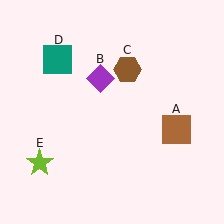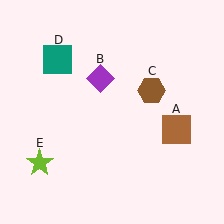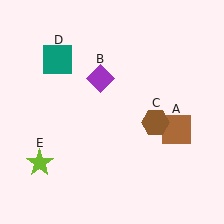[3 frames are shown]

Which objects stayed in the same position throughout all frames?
Brown square (object A) and purple diamond (object B) and teal square (object D) and lime star (object E) remained stationary.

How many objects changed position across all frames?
1 object changed position: brown hexagon (object C).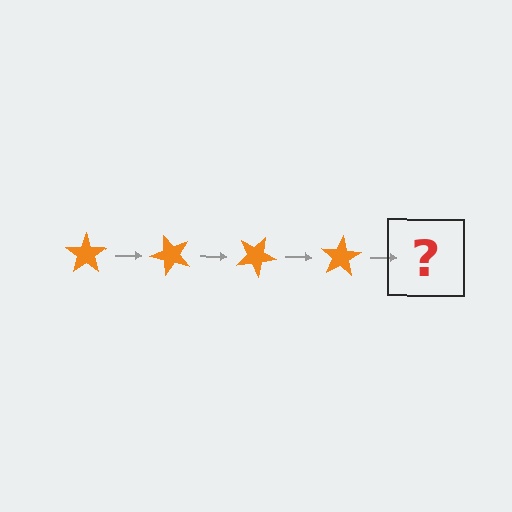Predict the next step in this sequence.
The next step is an orange star rotated 200 degrees.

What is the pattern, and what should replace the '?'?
The pattern is that the star rotates 50 degrees each step. The '?' should be an orange star rotated 200 degrees.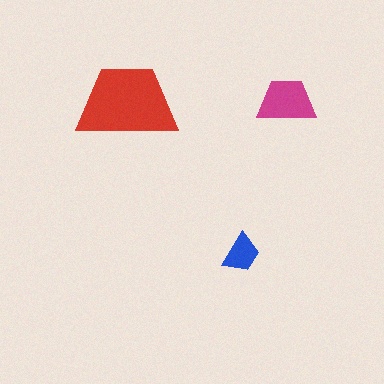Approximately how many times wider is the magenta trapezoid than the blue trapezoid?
About 1.5 times wider.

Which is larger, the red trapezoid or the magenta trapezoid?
The red one.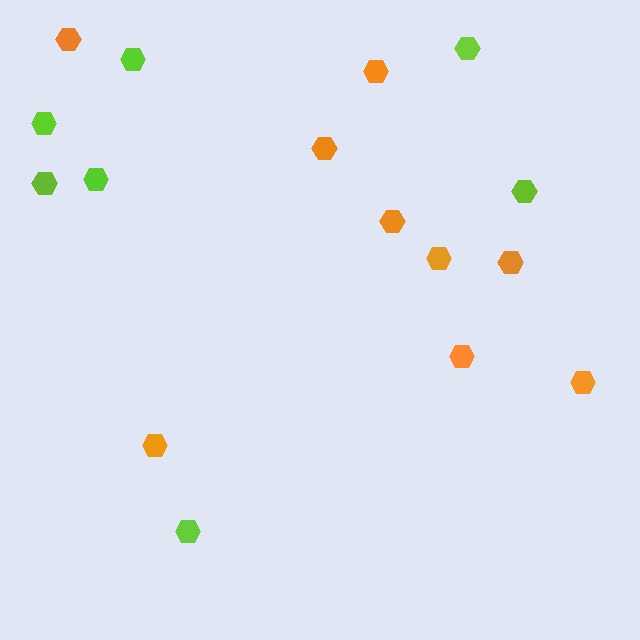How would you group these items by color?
There are 2 groups: one group of orange hexagons (9) and one group of lime hexagons (7).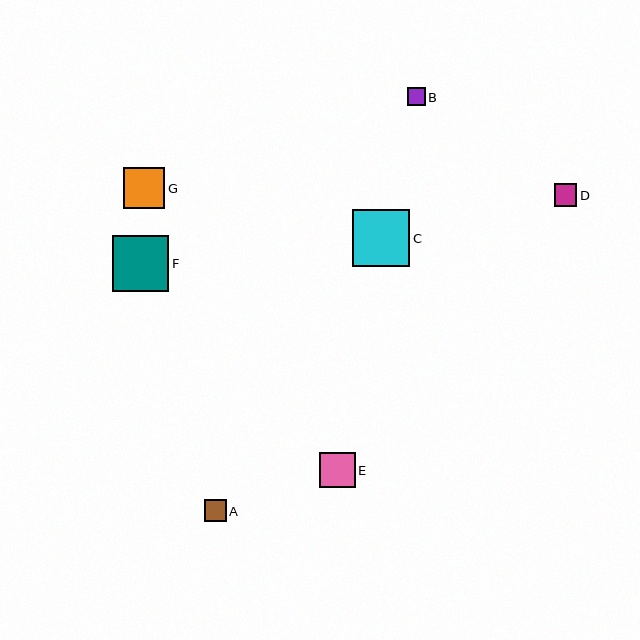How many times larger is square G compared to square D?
Square G is approximately 1.8 times the size of square D.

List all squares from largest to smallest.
From largest to smallest: C, F, G, E, D, A, B.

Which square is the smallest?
Square B is the smallest with a size of approximately 18 pixels.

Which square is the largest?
Square C is the largest with a size of approximately 57 pixels.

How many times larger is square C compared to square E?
Square C is approximately 1.6 times the size of square E.